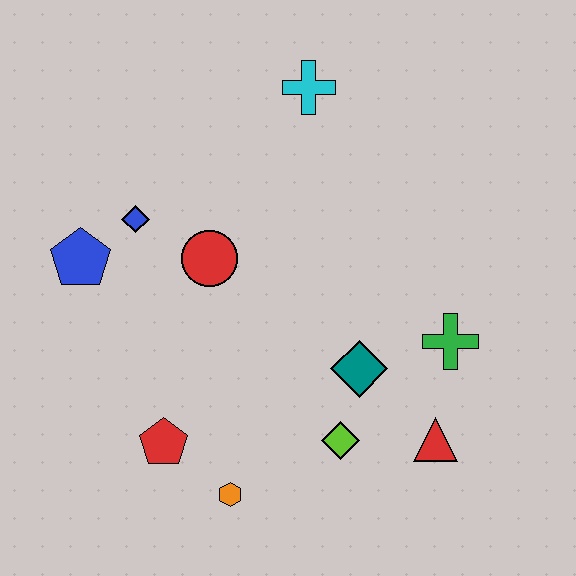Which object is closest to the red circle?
The blue diamond is closest to the red circle.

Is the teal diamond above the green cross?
No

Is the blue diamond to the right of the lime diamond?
No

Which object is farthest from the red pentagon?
The cyan cross is farthest from the red pentagon.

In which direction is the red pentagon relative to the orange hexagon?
The red pentagon is to the left of the orange hexagon.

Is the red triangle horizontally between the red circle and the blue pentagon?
No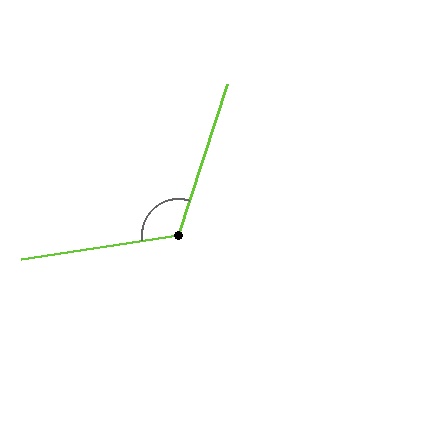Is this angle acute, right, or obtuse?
It is obtuse.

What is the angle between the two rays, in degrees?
Approximately 117 degrees.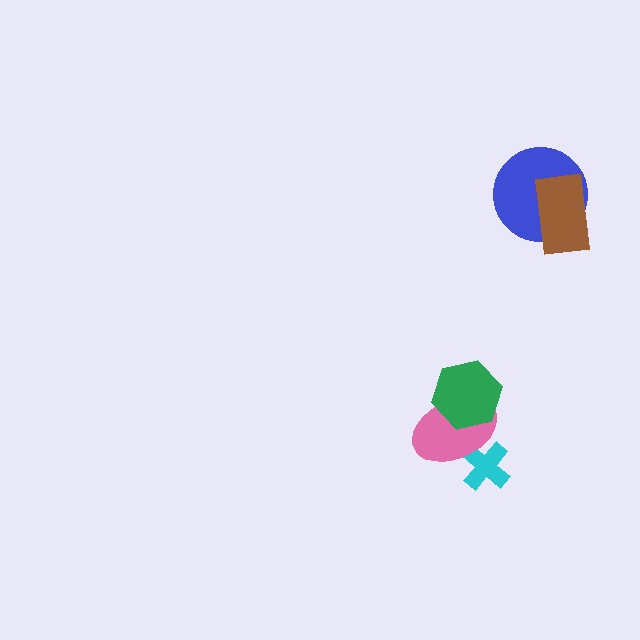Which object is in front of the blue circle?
The brown rectangle is in front of the blue circle.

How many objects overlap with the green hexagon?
1 object overlaps with the green hexagon.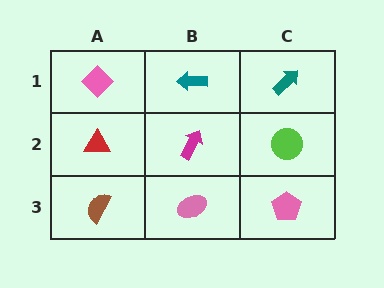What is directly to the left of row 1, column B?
A pink diamond.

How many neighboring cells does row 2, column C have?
3.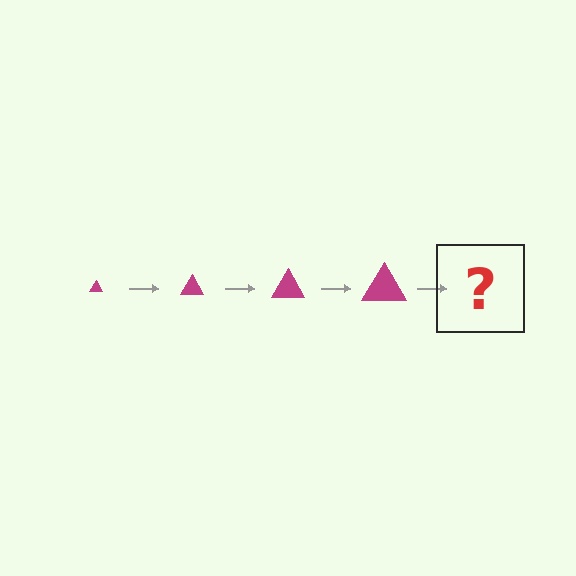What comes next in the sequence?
The next element should be a magenta triangle, larger than the previous one.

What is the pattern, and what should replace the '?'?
The pattern is that the triangle gets progressively larger each step. The '?' should be a magenta triangle, larger than the previous one.